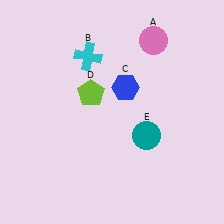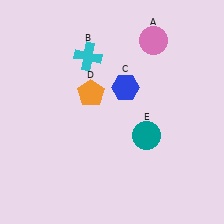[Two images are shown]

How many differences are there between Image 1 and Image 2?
There is 1 difference between the two images.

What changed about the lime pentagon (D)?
In Image 1, D is lime. In Image 2, it changed to orange.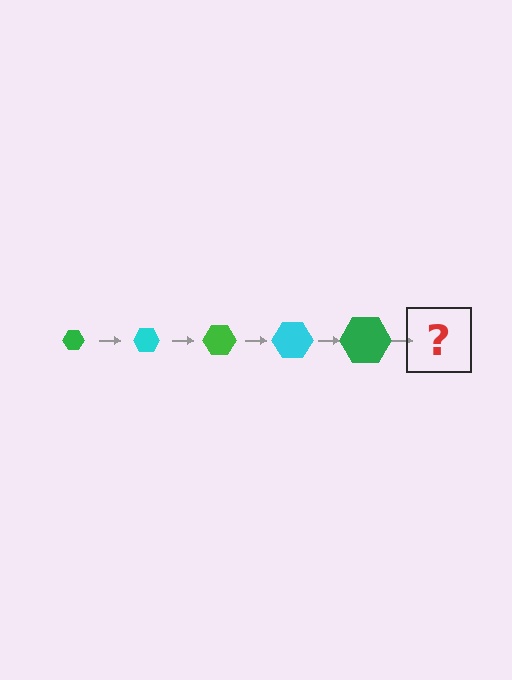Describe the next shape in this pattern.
It should be a cyan hexagon, larger than the previous one.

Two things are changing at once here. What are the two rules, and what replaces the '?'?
The two rules are that the hexagon grows larger each step and the color cycles through green and cyan. The '?' should be a cyan hexagon, larger than the previous one.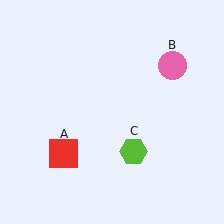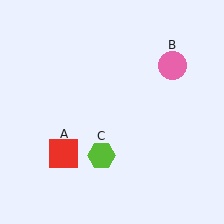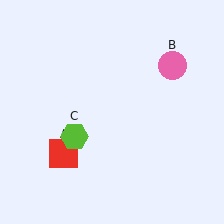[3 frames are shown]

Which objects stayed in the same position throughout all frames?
Red square (object A) and pink circle (object B) remained stationary.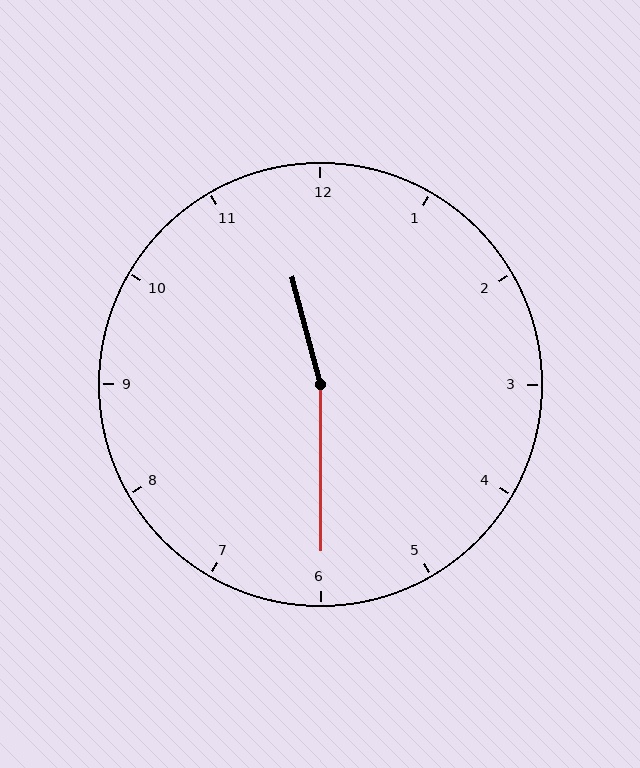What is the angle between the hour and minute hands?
Approximately 165 degrees.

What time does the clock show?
11:30.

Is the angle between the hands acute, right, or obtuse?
It is obtuse.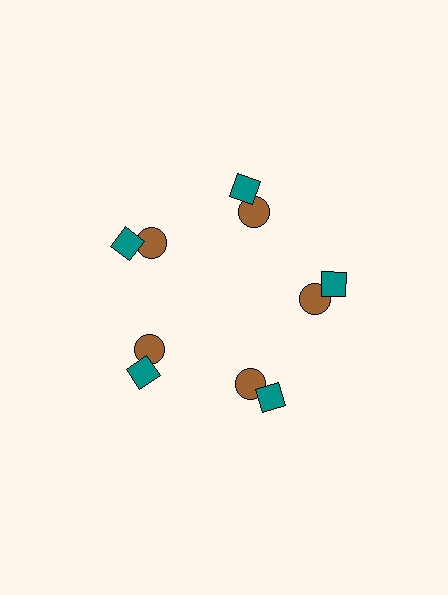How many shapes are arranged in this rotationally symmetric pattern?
There are 10 shapes, arranged in 5 groups of 2.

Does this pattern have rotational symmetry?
Yes, this pattern has 5-fold rotational symmetry. It looks the same after rotating 72 degrees around the center.